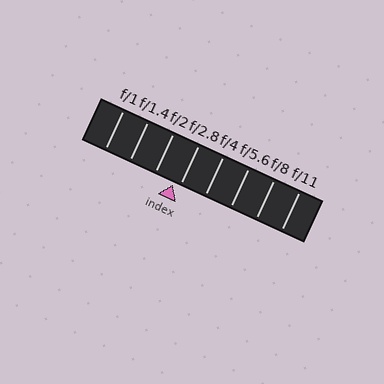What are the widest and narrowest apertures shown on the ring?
The widest aperture shown is f/1 and the narrowest is f/11.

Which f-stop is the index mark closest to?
The index mark is closest to f/2.8.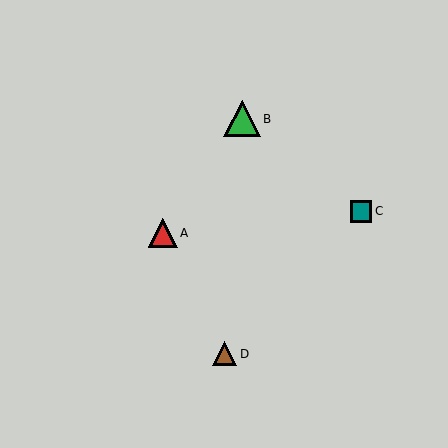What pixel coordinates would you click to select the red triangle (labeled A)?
Click at (163, 233) to select the red triangle A.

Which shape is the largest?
The green triangle (labeled B) is the largest.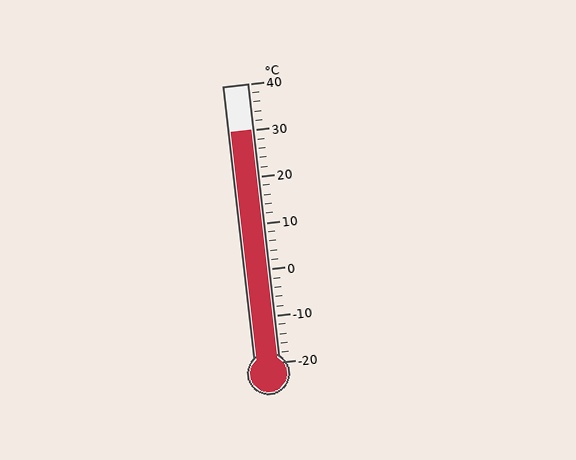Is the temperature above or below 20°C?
The temperature is above 20°C.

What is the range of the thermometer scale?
The thermometer scale ranges from -20°C to 40°C.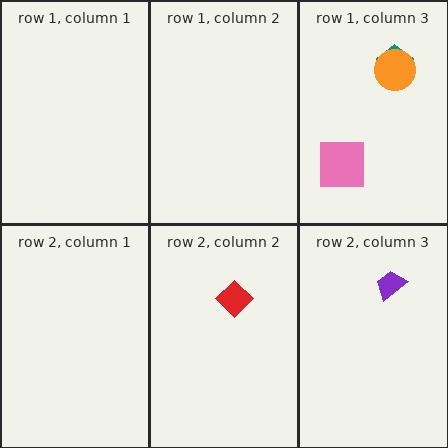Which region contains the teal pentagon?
The row 1, column 3 region.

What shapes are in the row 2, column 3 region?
The purple trapezoid.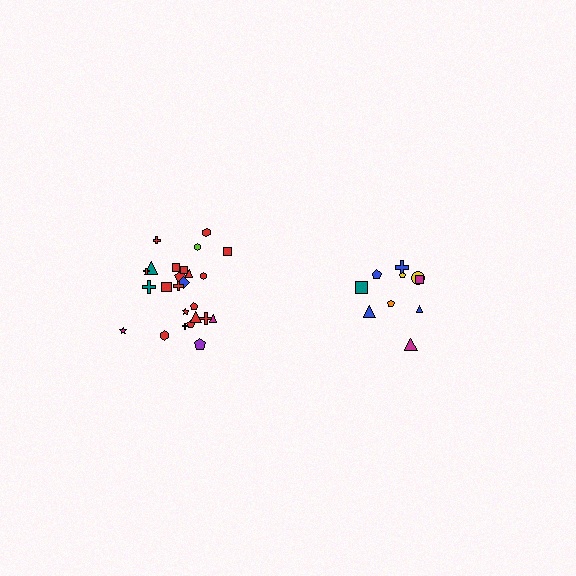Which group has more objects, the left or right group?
The left group.